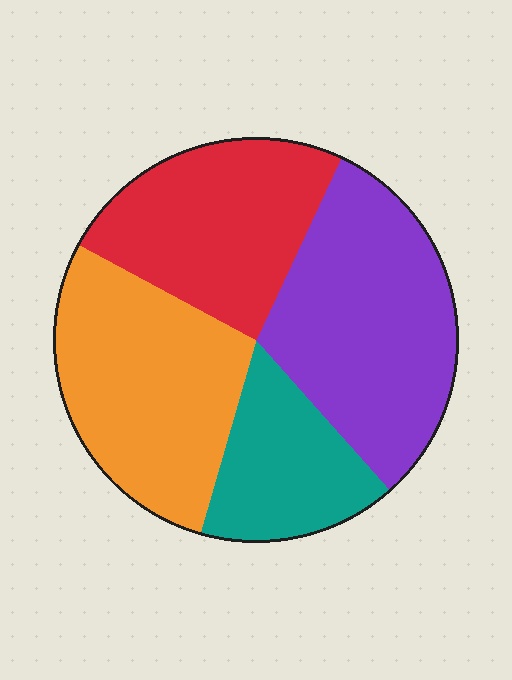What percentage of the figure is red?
Red takes up about one quarter (1/4) of the figure.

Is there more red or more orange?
Orange.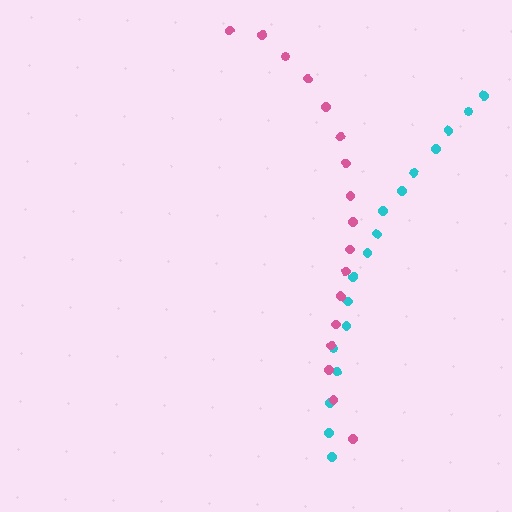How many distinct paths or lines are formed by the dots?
There are 2 distinct paths.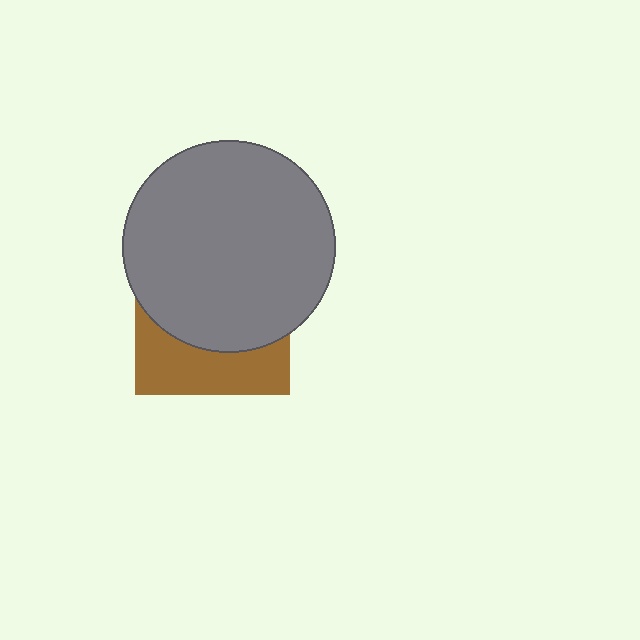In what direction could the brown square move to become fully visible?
The brown square could move down. That would shift it out from behind the gray circle entirely.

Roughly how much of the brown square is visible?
A small part of it is visible (roughly 35%).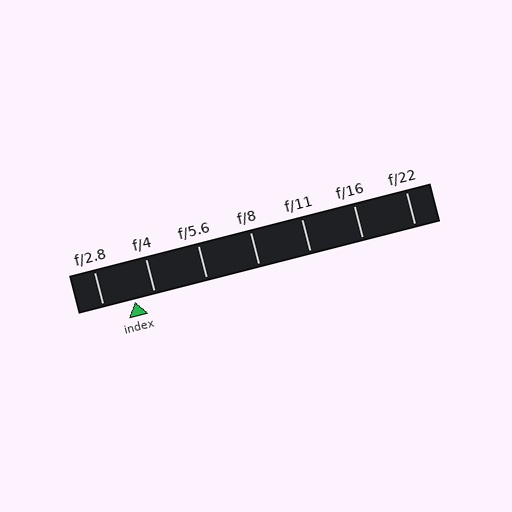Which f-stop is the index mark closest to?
The index mark is closest to f/4.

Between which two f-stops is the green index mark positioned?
The index mark is between f/2.8 and f/4.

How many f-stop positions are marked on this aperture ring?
There are 7 f-stop positions marked.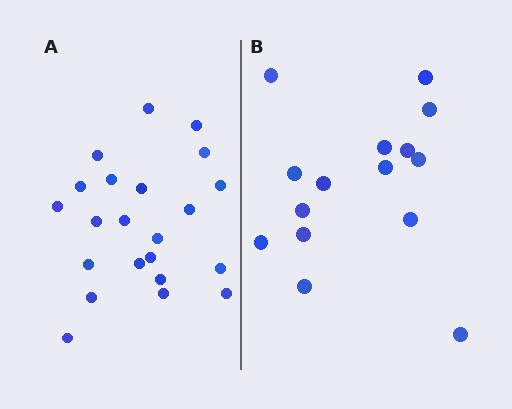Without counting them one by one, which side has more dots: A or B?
Region A (the left region) has more dots.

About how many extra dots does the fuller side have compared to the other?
Region A has roughly 8 or so more dots than region B.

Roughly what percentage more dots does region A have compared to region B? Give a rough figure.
About 45% more.